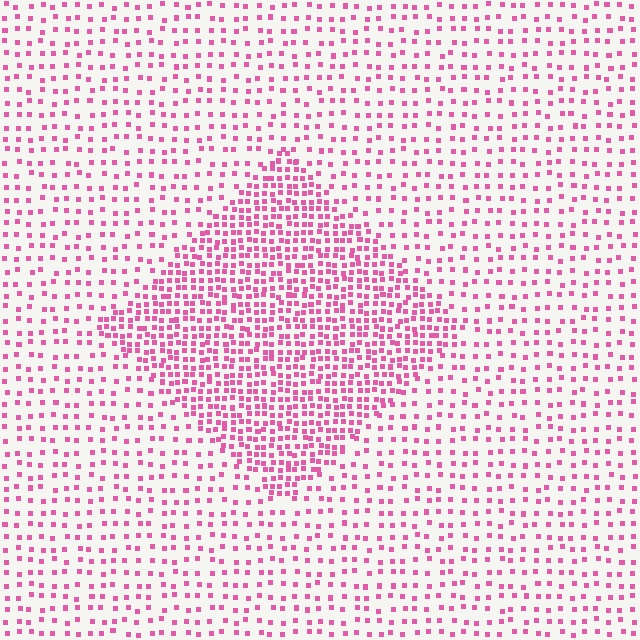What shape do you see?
I see a diamond.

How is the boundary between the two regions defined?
The boundary is defined by a change in element density (approximately 2.3x ratio). All elements are the same color, size, and shape.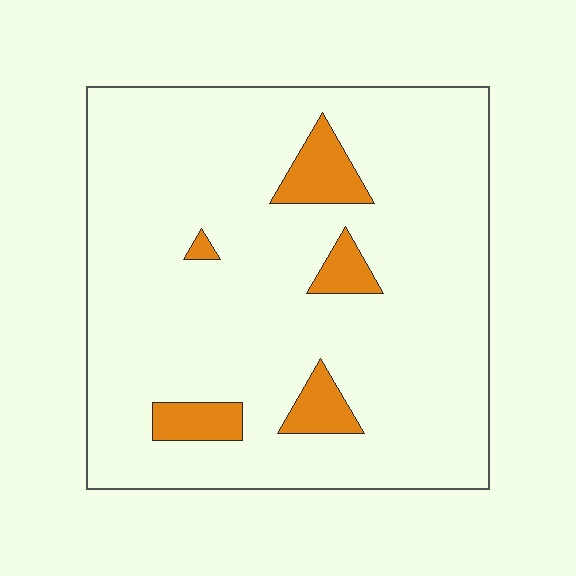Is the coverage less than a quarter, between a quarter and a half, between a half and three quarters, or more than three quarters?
Less than a quarter.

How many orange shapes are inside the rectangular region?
5.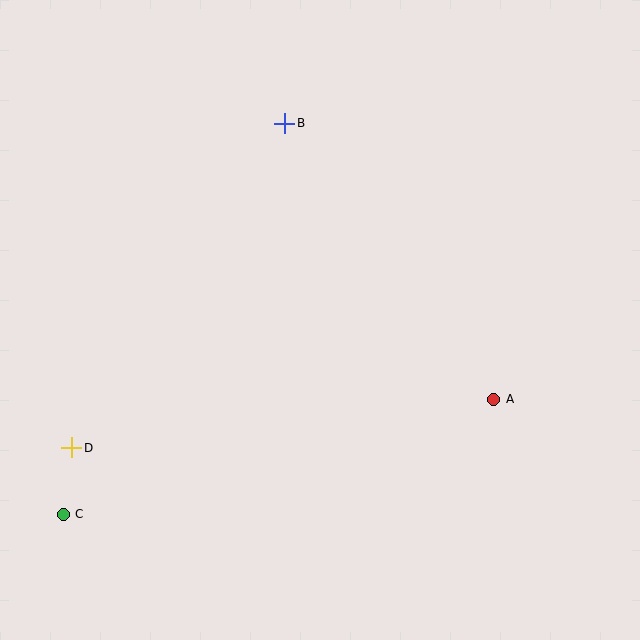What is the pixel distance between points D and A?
The distance between D and A is 425 pixels.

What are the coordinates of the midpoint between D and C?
The midpoint between D and C is at (67, 481).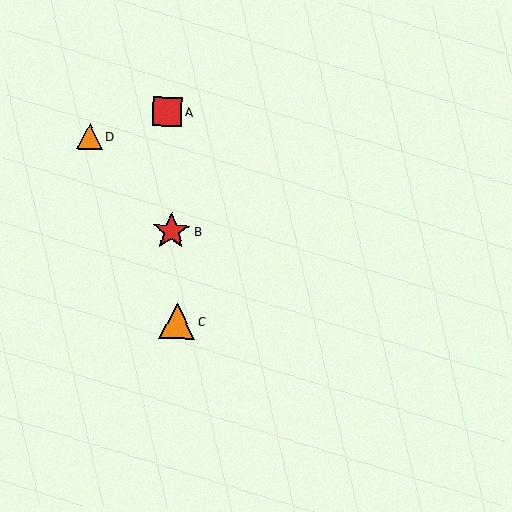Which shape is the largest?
The red star (labeled B) is the largest.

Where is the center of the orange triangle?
The center of the orange triangle is at (90, 136).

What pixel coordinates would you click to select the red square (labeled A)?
Click at (167, 112) to select the red square A.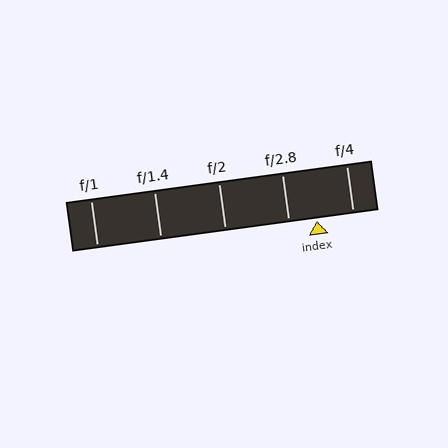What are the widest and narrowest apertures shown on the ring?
The widest aperture shown is f/1 and the narrowest is f/4.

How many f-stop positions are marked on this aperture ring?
There are 5 f-stop positions marked.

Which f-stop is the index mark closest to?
The index mark is closest to f/2.8.